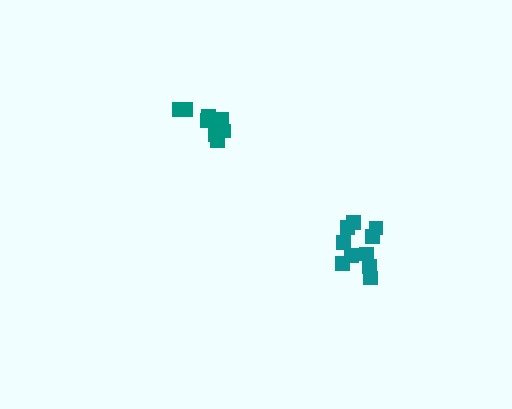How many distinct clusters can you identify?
There are 2 distinct clusters.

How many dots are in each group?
Group 1: 10 dots, Group 2: 9 dots (19 total).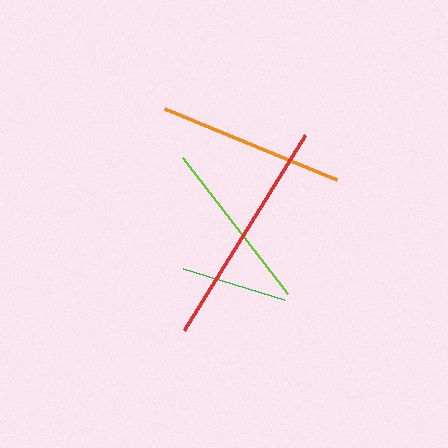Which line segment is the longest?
The red line is the longest at approximately 229 pixels.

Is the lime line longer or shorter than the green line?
The lime line is longer than the green line.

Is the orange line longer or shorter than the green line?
The orange line is longer than the green line.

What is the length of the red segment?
The red segment is approximately 229 pixels long.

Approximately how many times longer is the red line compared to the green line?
The red line is approximately 2.2 times the length of the green line.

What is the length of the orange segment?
The orange segment is approximately 186 pixels long.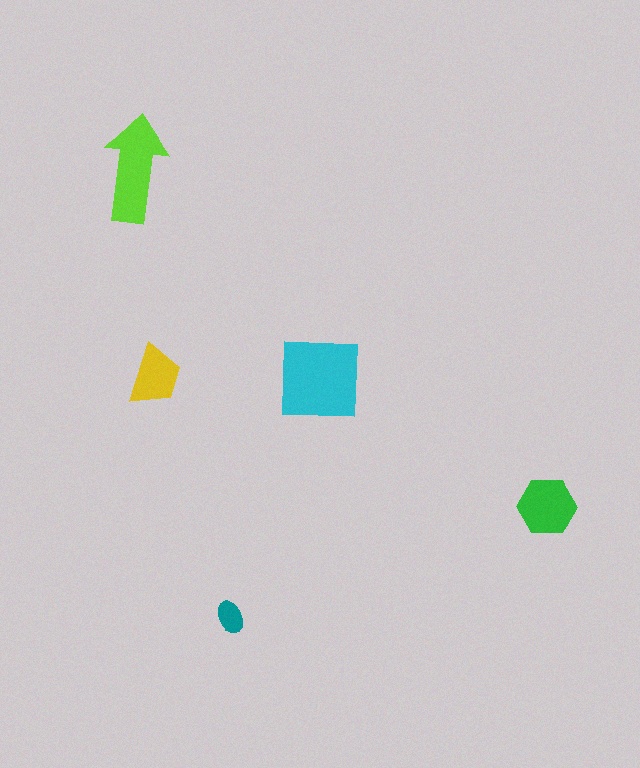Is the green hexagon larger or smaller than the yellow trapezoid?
Larger.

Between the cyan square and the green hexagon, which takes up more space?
The cyan square.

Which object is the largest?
The cyan square.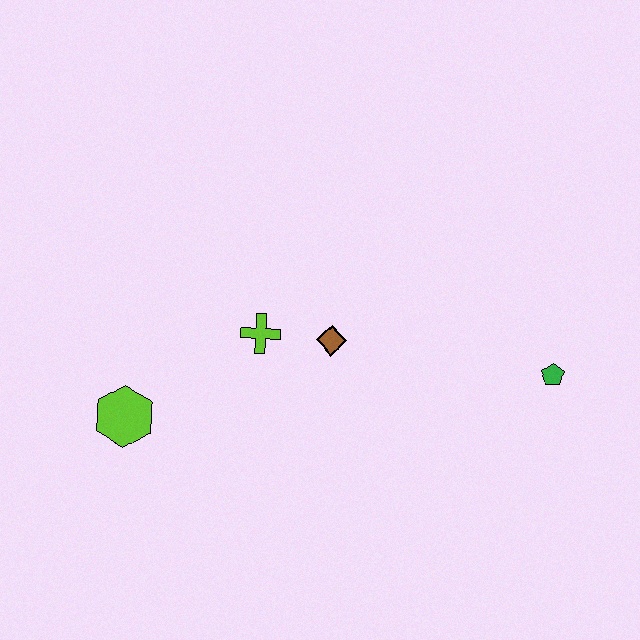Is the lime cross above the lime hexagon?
Yes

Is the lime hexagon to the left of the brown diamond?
Yes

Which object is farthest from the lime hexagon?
The green pentagon is farthest from the lime hexagon.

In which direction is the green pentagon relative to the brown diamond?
The green pentagon is to the right of the brown diamond.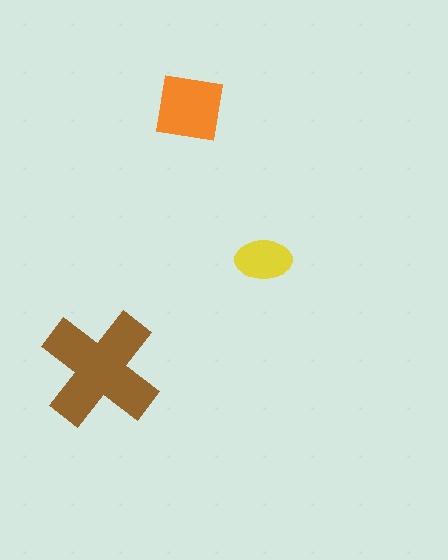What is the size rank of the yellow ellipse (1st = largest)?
3rd.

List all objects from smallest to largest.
The yellow ellipse, the orange square, the brown cross.